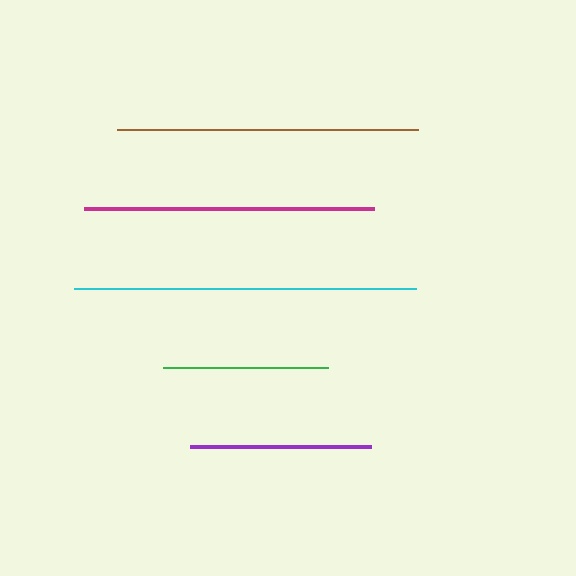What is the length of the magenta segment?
The magenta segment is approximately 290 pixels long.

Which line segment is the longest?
The cyan line is the longest at approximately 342 pixels.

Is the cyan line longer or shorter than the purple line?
The cyan line is longer than the purple line.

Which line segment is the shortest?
The green line is the shortest at approximately 165 pixels.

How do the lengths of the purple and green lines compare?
The purple and green lines are approximately the same length.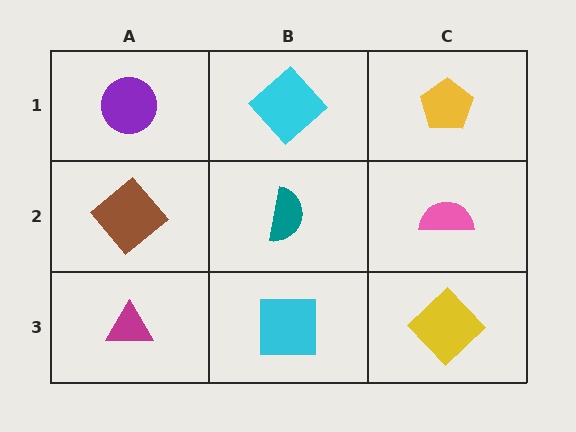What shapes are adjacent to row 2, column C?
A yellow pentagon (row 1, column C), a yellow diamond (row 3, column C), a teal semicircle (row 2, column B).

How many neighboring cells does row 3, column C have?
2.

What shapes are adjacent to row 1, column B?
A teal semicircle (row 2, column B), a purple circle (row 1, column A), a yellow pentagon (row 1, column C).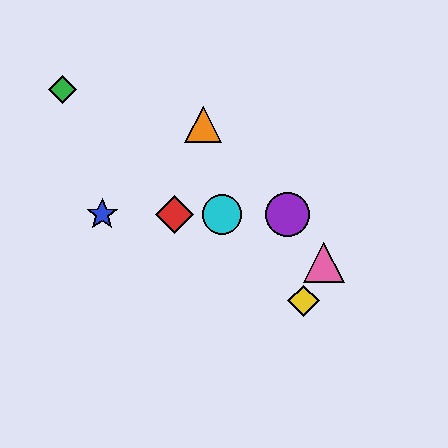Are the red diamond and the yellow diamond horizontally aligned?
No, the red diamond is at y≈215 and the yellow diamond is at y≈301.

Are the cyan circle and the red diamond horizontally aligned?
Yes, both are at y≈215.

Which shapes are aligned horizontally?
The red diamond, the blue star, the purple circle, the cyan circle are aligned horizontally.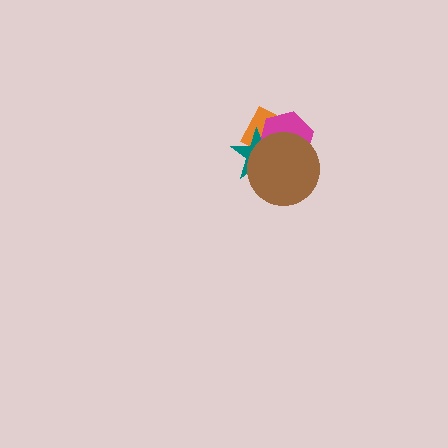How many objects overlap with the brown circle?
3 objects overlap with the brown circle.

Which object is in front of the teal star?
The brown circle is in front of the teal star.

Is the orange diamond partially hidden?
Yes, it is partially covered by another shape.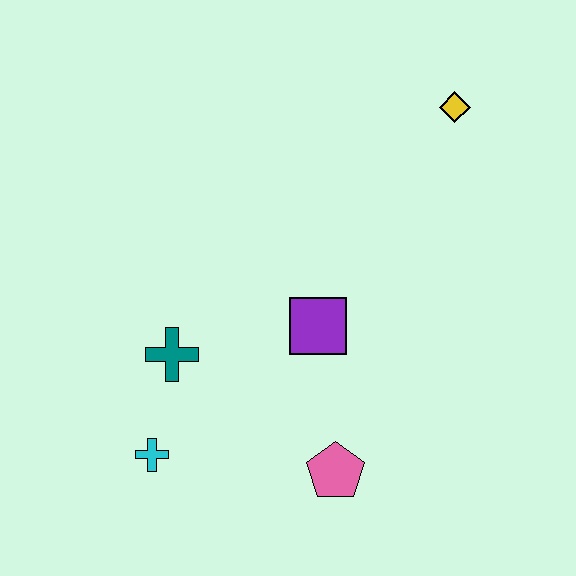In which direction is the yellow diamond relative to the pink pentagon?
The yellow diamond is above the pink pentagon.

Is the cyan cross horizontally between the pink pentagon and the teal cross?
No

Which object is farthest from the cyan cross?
The yellow diamond is farthest from the cyan cross.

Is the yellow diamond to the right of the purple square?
Yes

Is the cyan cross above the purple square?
No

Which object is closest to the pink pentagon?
The purple square is closest to the pink pentagon.